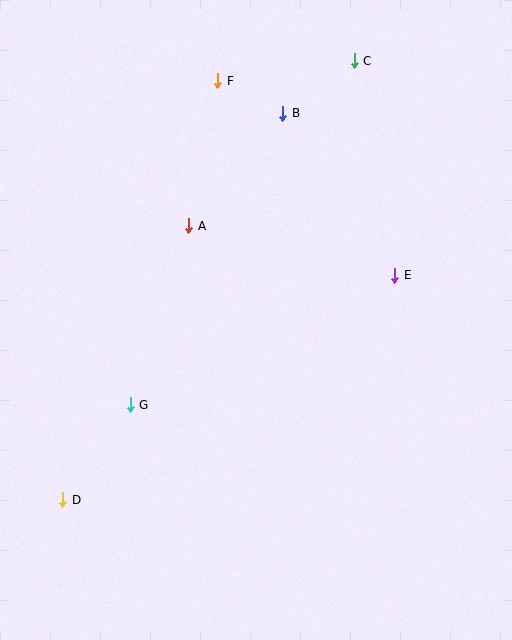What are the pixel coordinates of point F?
Point F is at (218, 81).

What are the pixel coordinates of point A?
Point A is at (189, 226).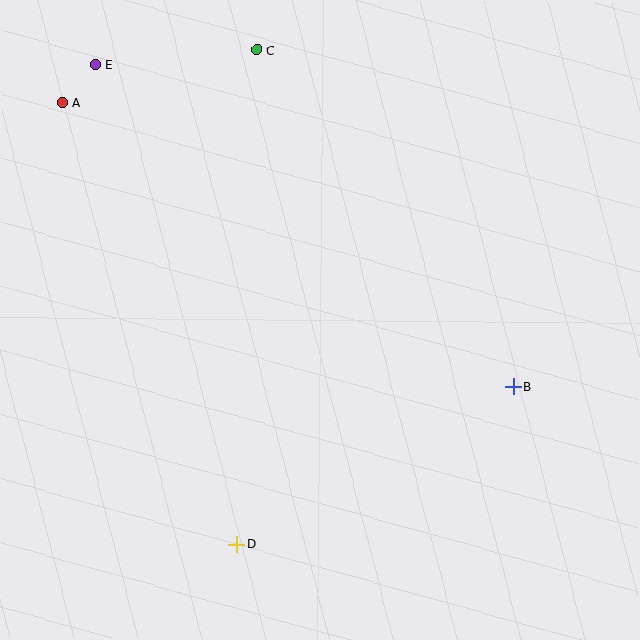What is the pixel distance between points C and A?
The distance between C and A is 201 pixels.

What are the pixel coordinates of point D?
Point D is at (237, 544).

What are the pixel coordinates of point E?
Point E is at (96, 64).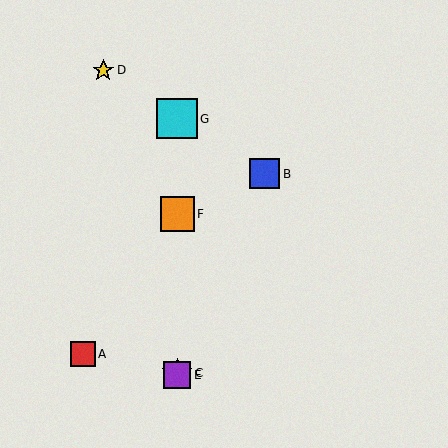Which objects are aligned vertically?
Objects C, E, F, G are aligned vertically.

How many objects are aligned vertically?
4 objects (C, E, F, G) are aligned vertically.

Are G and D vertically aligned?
No, G is at x≈177 and D is at x≈103.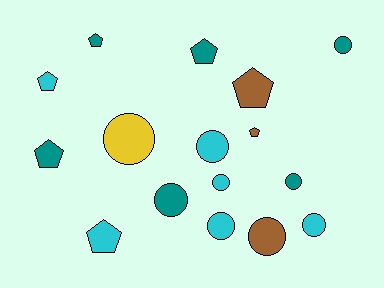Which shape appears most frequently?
Circle, with 9 objects.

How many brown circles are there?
There is 1 brown circle.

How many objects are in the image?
There are 16 objects.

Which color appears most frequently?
Cyan, with 6 objects.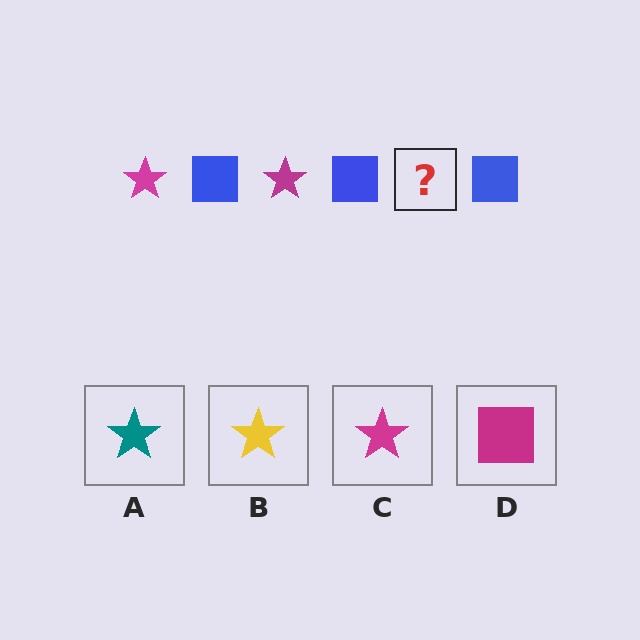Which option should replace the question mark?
Option C.